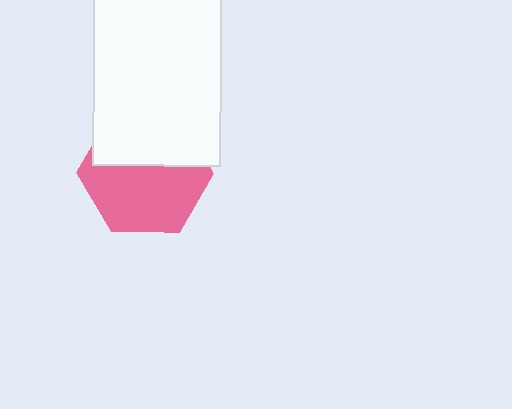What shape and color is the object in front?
The object in front is a white rectangle.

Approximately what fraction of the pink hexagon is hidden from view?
Roughly 43% of the pink hexagon is hidden behind the white rectangle.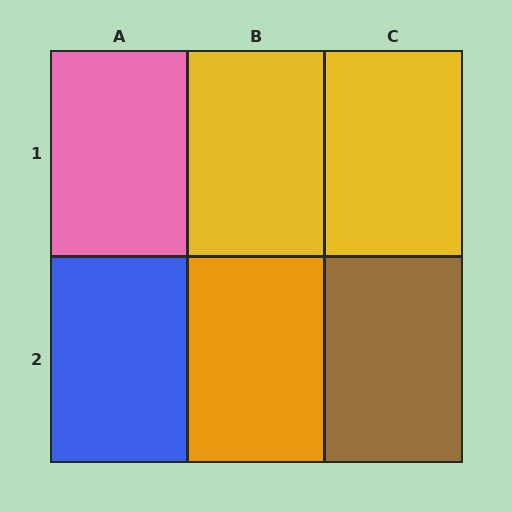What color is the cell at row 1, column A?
Pink.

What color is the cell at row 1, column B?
Yellow.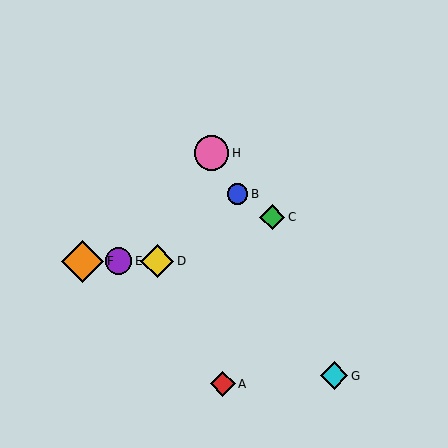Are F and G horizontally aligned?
No, F is at y≈261 and G is at y≈376.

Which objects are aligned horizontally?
Objects D, E, F are aligned horizontally.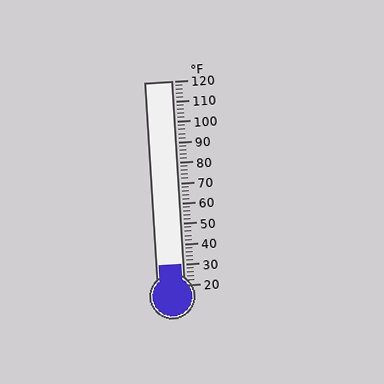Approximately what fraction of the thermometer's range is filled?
The thermometer is filled to approximately 10% of its range.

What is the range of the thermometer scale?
The thermometer scale ranges from 20°F to 120°F.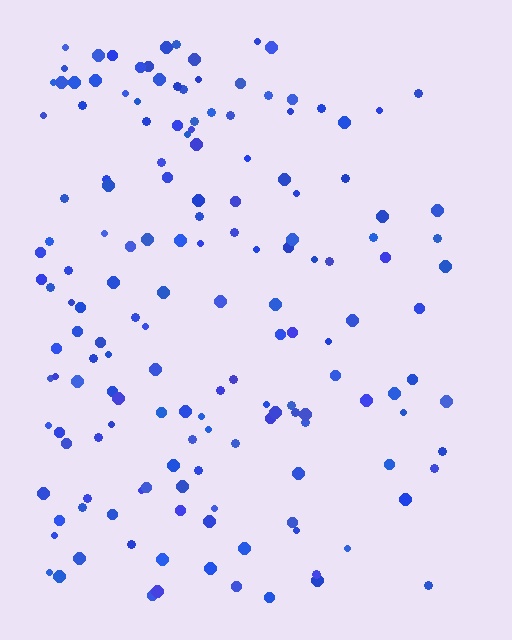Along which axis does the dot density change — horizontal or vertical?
Horizontal.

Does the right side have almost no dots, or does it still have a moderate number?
Still a moderate number, just noticeably fewer than the left.